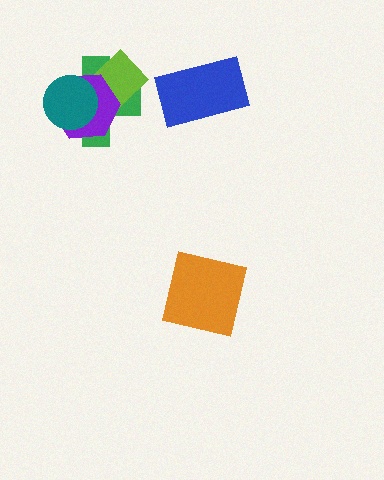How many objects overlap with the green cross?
3 objects overlap with the green cross.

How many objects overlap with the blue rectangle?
0 objects overlap with the blue rectangle.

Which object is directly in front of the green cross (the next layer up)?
The lime rectangle is directly in front of the green cross.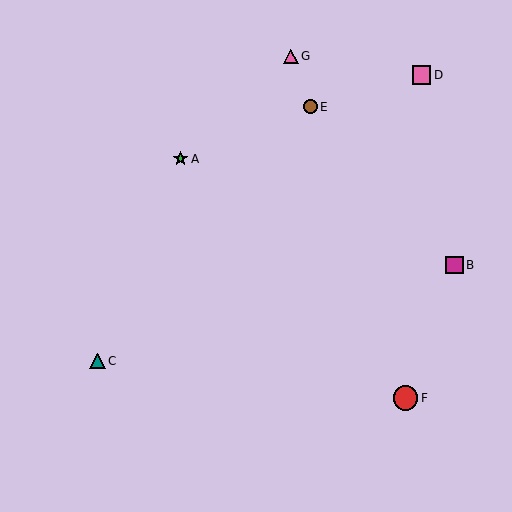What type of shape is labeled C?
Shape C is a teal triangle.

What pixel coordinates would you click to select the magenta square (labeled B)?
Click at (454, 265) to select the magenta square B.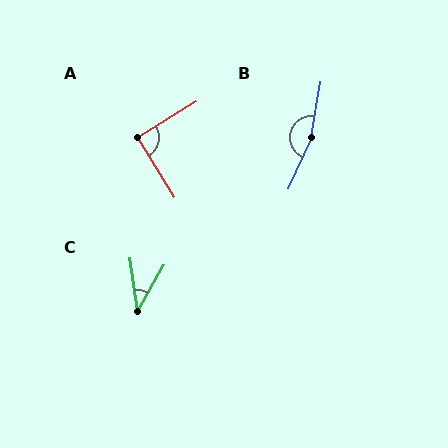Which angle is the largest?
B, at approximately 165 degrees.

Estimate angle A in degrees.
Approximately 90 degrees.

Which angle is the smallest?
C, at approximately 38 degrees.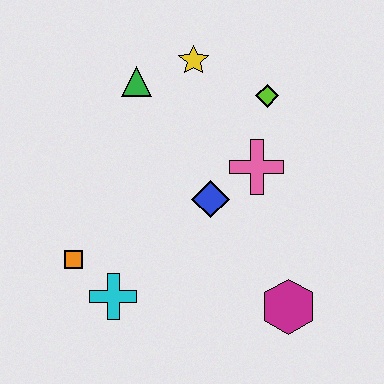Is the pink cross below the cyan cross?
No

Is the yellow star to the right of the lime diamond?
No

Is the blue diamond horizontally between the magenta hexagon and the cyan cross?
Yes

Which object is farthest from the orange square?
The lime diamond is farthest from the orange square.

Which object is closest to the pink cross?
The blue diamond is closest to the pink cross.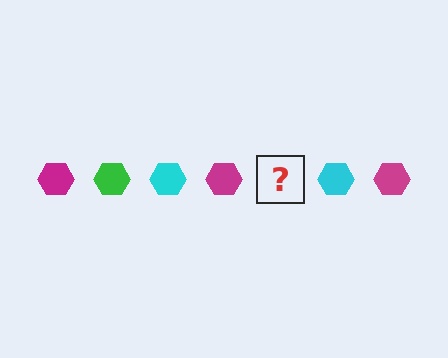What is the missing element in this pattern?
The missing element is a green hexagon.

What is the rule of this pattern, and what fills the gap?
The rule is that the pattern cycles through magenta, green, cyan hexagons. The gap should be filled with a green hexagon.